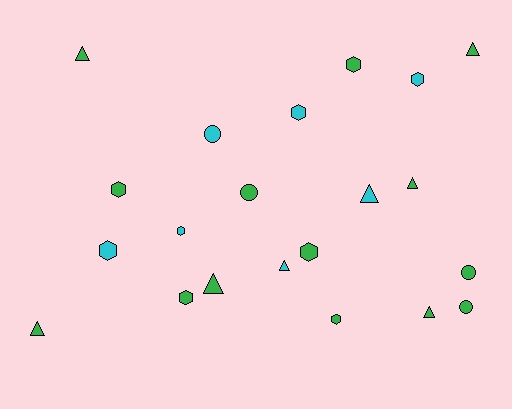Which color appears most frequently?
Green, with 14 objects.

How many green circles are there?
There are 3 green circles.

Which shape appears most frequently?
Hexagon, with 9 objects.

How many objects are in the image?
There are 21 objects.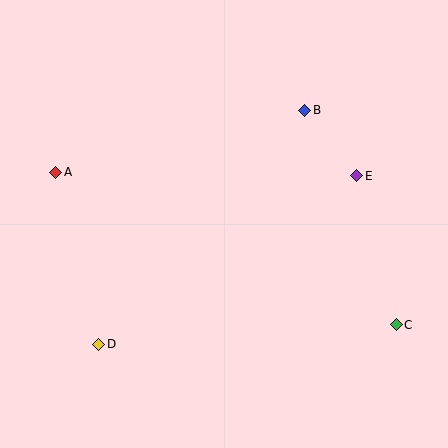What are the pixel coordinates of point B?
Point B is at (305, 110).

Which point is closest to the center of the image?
Point B at (305, 110) is closest to the center.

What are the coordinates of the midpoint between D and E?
The midpoint between D and E is at (228, 260).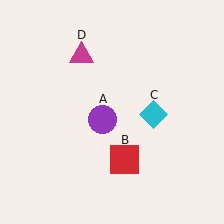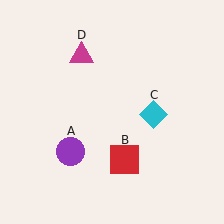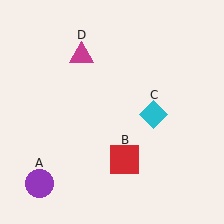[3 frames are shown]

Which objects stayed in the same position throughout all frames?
Red square (object B) and cyan diamond (object C) and magenta triangle (object D) remained stationary.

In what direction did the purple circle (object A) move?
The purple circle (object A) moved down and to the left.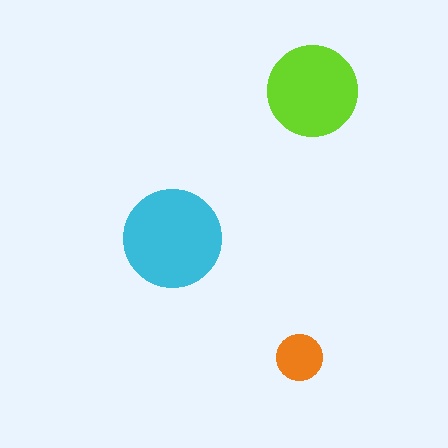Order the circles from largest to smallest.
the cyan one, the lime one, the orange one.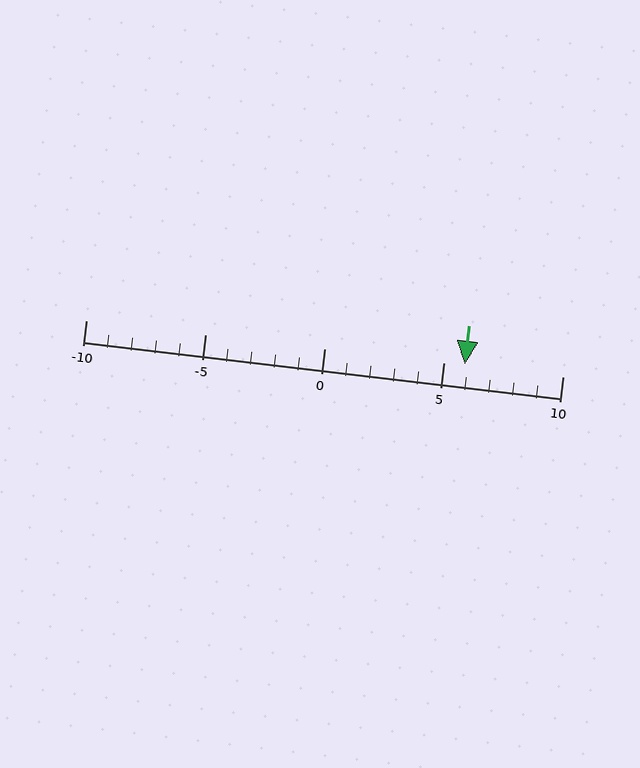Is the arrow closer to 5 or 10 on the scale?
The arrow is closer to 5.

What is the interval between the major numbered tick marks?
The major tick marks are spaced 5 units apart.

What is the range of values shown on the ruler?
The ruler shows values from -10 to 10.